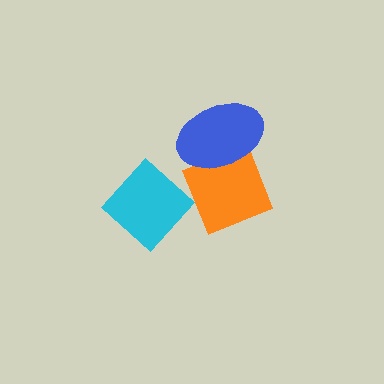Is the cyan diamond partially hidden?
Yes, it is partially covered by another shape.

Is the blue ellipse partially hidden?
No, no other shape covers it.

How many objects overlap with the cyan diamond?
1 object overlaps with the cyan diamond.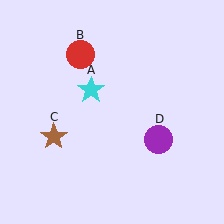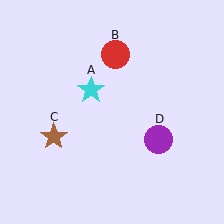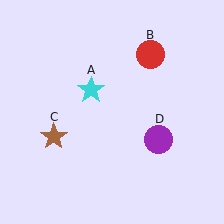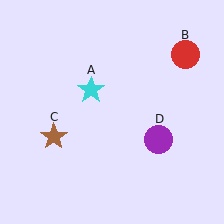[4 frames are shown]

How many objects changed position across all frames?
1 object changed position: red circle (object B).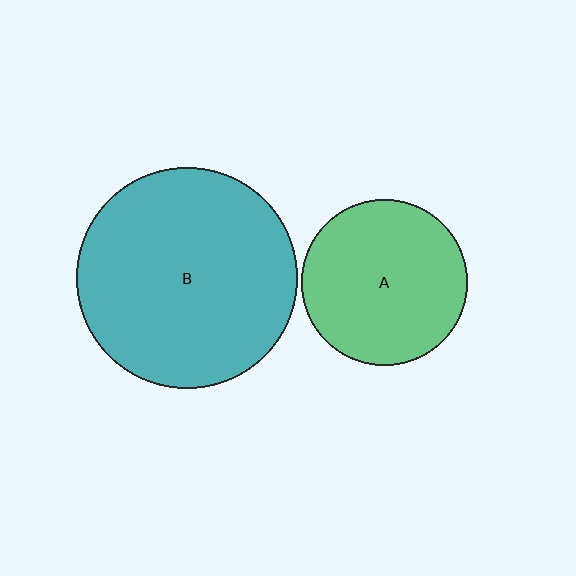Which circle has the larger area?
Circle B (teal).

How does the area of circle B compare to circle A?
Approximately 1.8 times.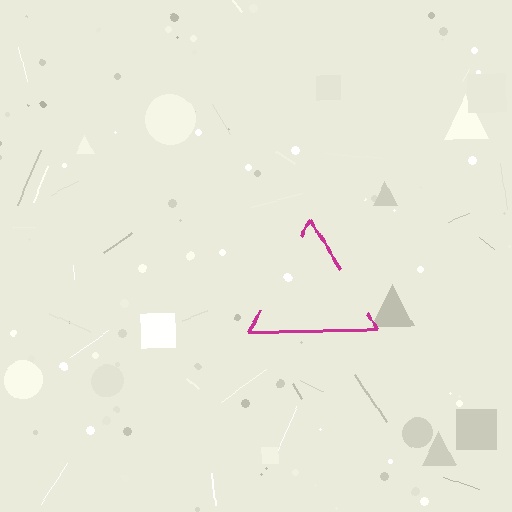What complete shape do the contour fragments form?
The contour fragments form a triangle.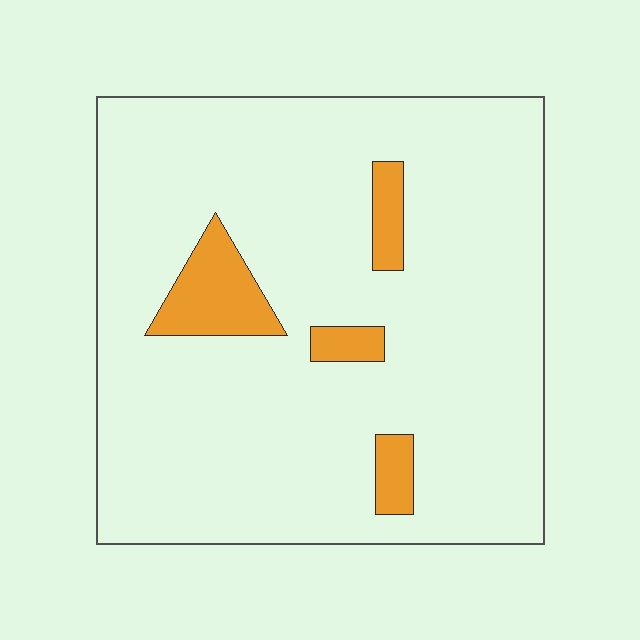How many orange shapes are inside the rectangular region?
4.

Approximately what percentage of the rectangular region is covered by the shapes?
Approximately 10%.